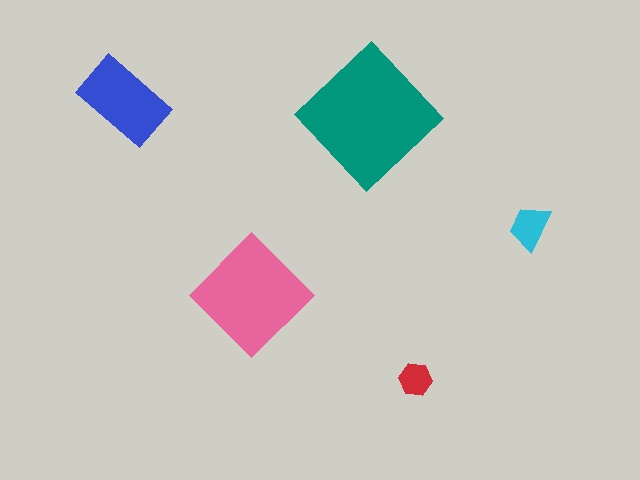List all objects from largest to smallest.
The teal diamond, the pink diamond, the blue rectangle, the cyan trapezoid, the red hexagon.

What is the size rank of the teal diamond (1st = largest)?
1st.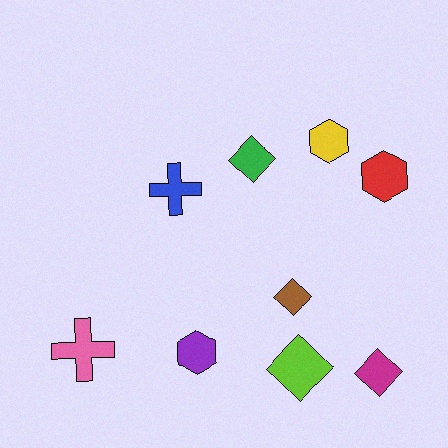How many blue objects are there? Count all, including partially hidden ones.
There is 1 blue object.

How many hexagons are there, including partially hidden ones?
There are 3 hexagons.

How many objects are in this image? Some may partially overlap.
There are 9 objects.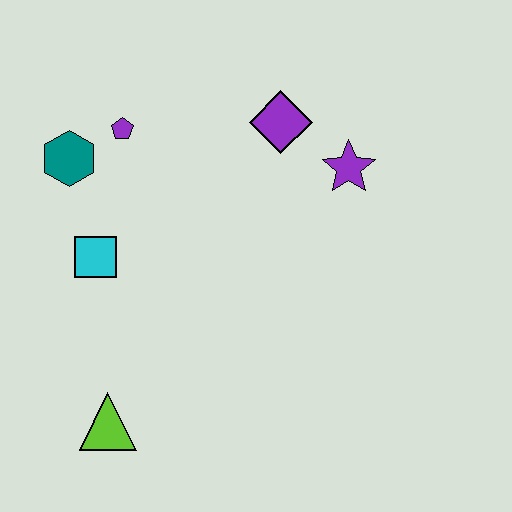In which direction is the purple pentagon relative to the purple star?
The purple pentagon is to the left of the purple star.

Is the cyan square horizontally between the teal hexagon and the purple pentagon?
Yes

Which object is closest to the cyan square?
The teal hexagon is closest to the cyan square.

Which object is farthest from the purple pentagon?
The lime triangle is farthest from the purple pentagon.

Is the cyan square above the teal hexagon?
No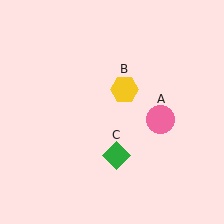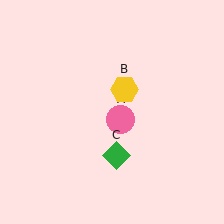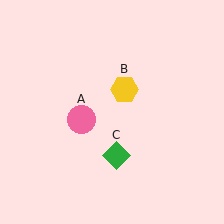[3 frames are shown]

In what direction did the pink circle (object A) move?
The pink circle (object A) moved left.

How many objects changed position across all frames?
1 object changed position: pink circle (object A).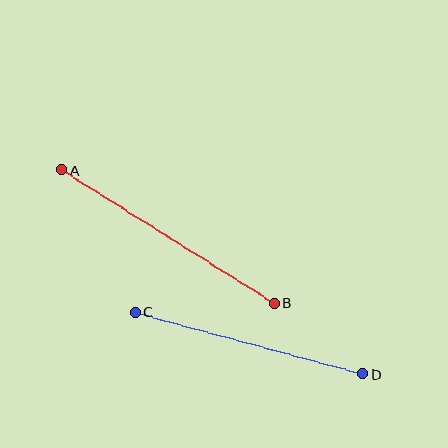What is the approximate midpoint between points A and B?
The midpoint is at approximately (168, 237) pixels.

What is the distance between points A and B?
The distance is approximately 251 pixels.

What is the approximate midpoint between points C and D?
The midpoint is at approximately (249, 343) pixels.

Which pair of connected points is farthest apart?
Points A and B are farthest apart.